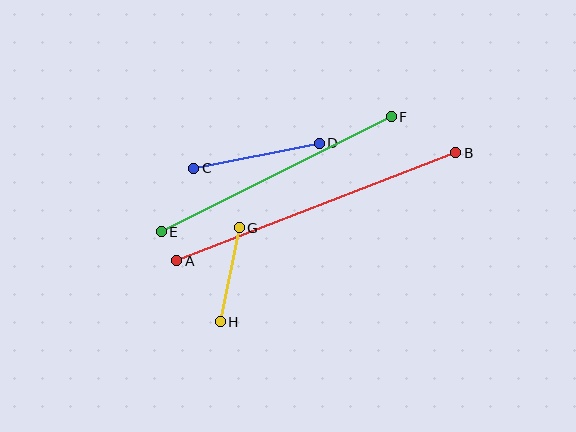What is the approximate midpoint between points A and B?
The midpoint is at approximately (316, 207) pixels.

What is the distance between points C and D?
The distance is approximately 128 pixels.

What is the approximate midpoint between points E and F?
The midpoint is at approximately (276, 174) pixels.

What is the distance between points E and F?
The distance is approximately 257 pixels.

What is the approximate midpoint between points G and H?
The midpoint is at approximately (230, 275) pixels.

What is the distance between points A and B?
The distance is approximately 299 pixels.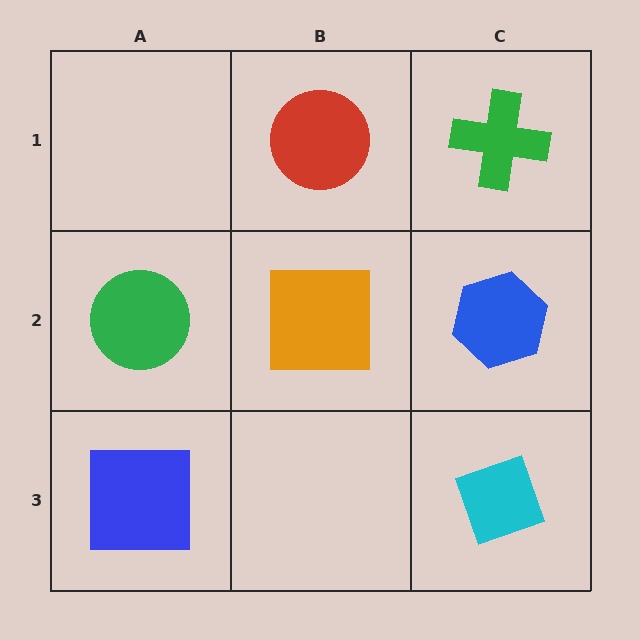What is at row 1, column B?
A red circle.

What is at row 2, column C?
A blue hexagon.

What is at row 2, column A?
A green circle.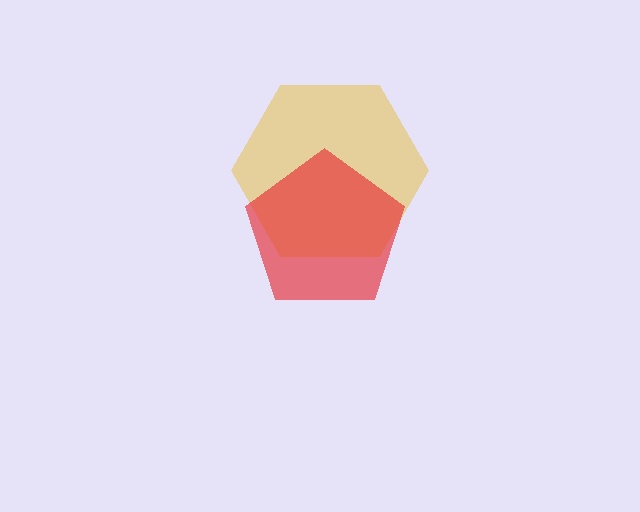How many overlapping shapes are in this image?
There are 2 overlapping shapes in the image.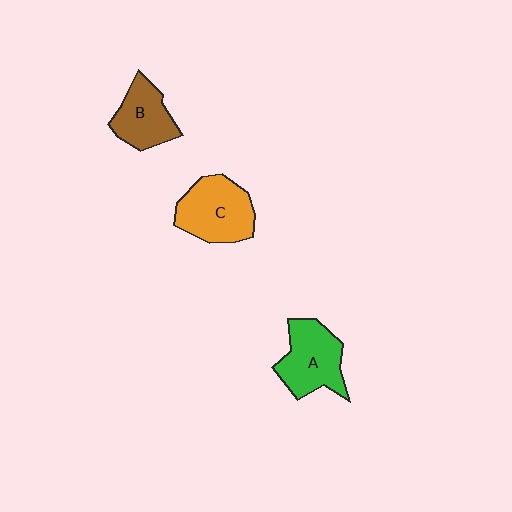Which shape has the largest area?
Shape C (orange).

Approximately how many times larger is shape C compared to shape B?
Approximately 1.3 times.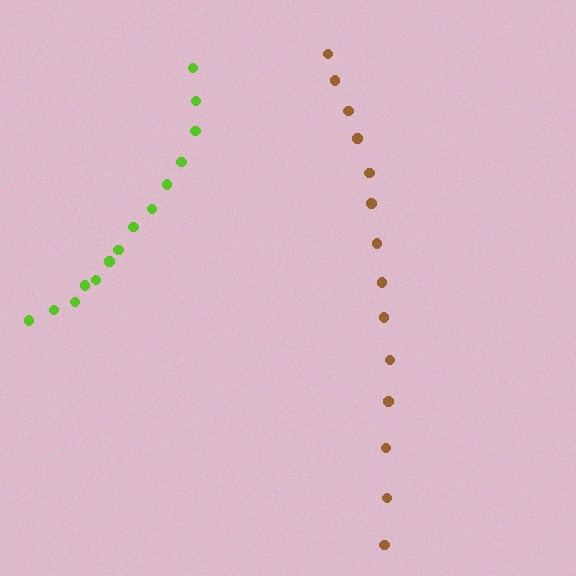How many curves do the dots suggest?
There are 2 distinct paths.